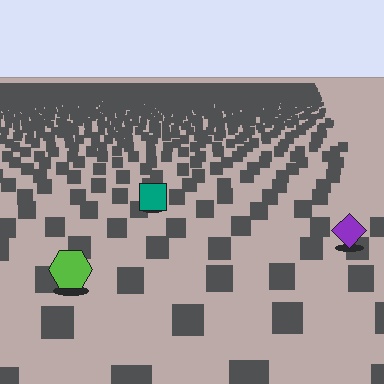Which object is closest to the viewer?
The lime hexagon is closest. The texture marks near it are larger and more spread out.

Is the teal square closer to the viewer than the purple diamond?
No. The purple diamond is closer — you can tell from the texture gradient: the ground texture is coarser near it.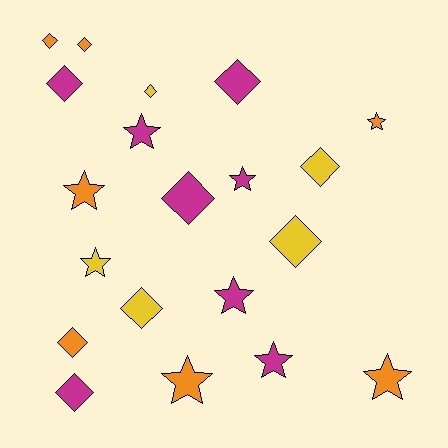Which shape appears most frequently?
Diamond, with 11 objects.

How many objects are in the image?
There are 20 objects.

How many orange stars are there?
There are 4 orange stars.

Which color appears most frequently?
Magenta, with 8 objects.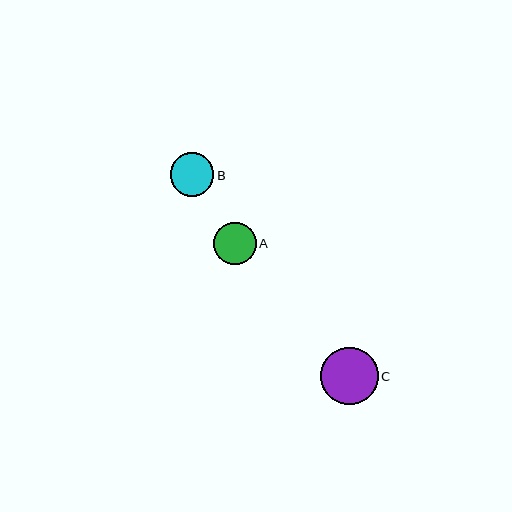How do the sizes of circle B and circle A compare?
Circle B and circle A are approximately the same size.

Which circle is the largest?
Circle C is the largest with a size of approximately 58 pixels.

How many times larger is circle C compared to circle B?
Circle C is approximately 1.3 times the size of circle B.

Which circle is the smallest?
Circle A is the smallest with a size of approximately 42 pixels.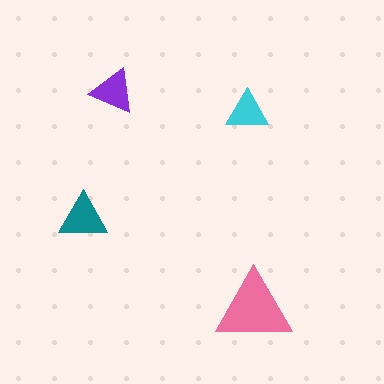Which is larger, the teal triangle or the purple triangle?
The teal one.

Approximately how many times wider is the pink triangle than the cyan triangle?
About 2 times wider.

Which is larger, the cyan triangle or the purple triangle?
The purple one.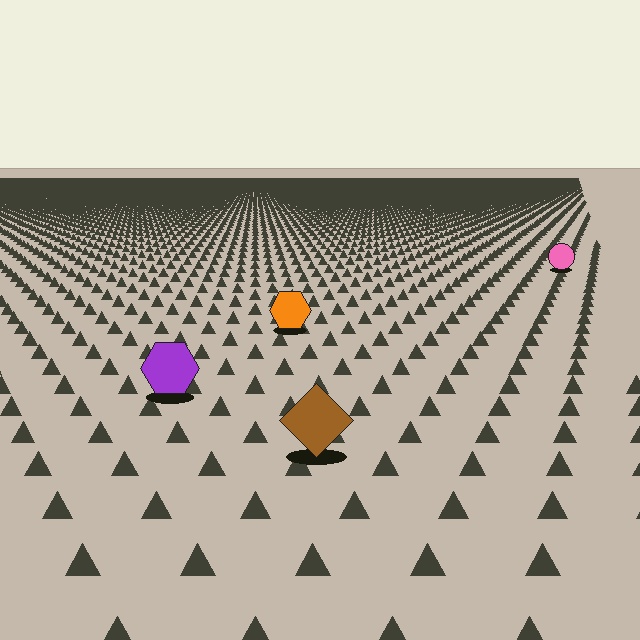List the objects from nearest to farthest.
From nearest to farthest: the brown diamond, the purple hexagon, the orange hexagon, the pink circle.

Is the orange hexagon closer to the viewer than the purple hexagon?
No. The purple hexagon is closer — you can tell from the texture gradient: the ground texture is coarser near it.